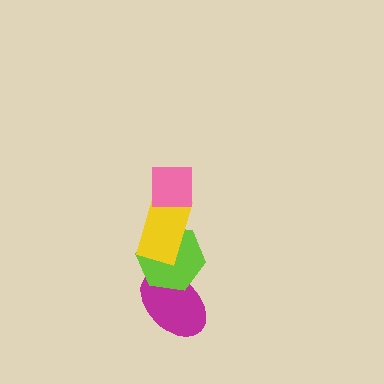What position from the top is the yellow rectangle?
The yellow rectangle is 2nd from the top.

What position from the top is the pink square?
The pink square is 1st from the top.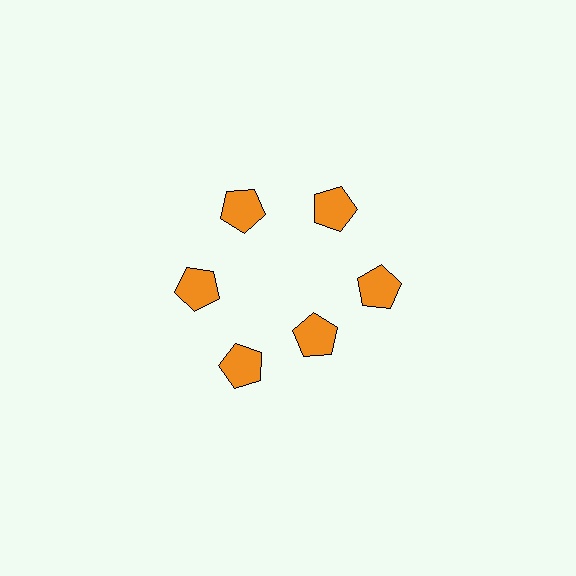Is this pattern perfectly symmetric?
No. The 6 orange pentagons are arranged in a ring, but one element near the 5 o'clock position is pulled inward toward the center, breaking the 6-fold rotational symmetry.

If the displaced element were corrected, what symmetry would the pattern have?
It would have 6-fold rotational symmetry — the pattern would map onto itself every 60 degrees.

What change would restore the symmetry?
The symmetry would be restored by moving it outward, back onto the ring so that all 6 pentagons sit at equal angles and equal distance from the center.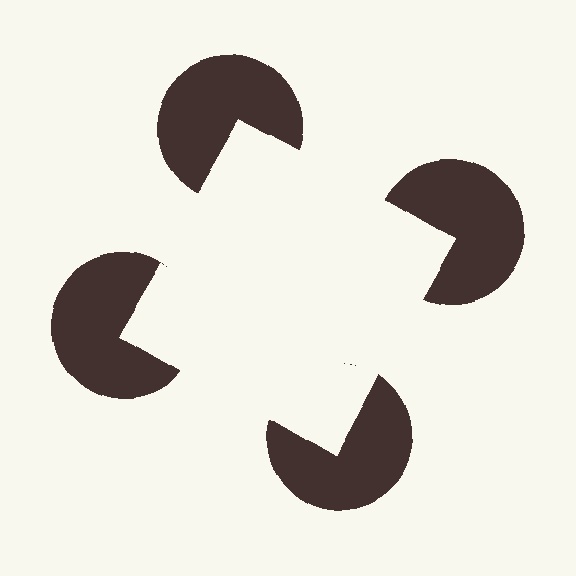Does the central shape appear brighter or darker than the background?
It typically appears slightly brighter than the background, even though no actual brightness change is drawn.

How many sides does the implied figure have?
4 sides.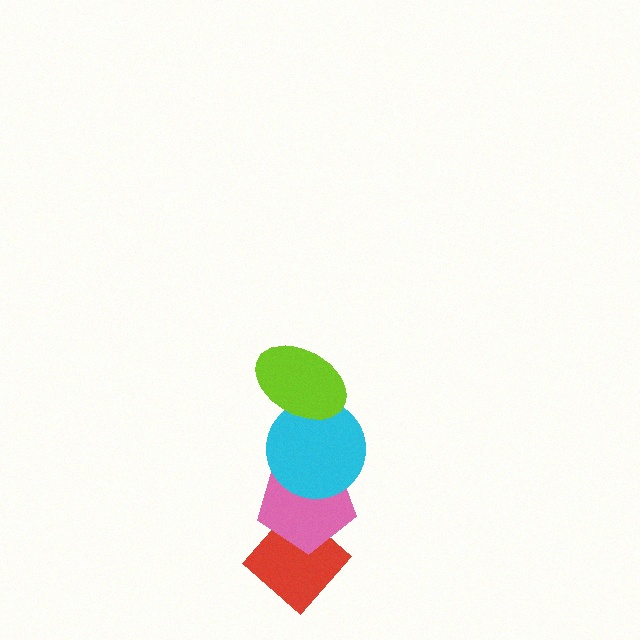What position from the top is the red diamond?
The red diamond is 4th from the top.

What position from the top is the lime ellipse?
The lime ellipse is 1st from the top.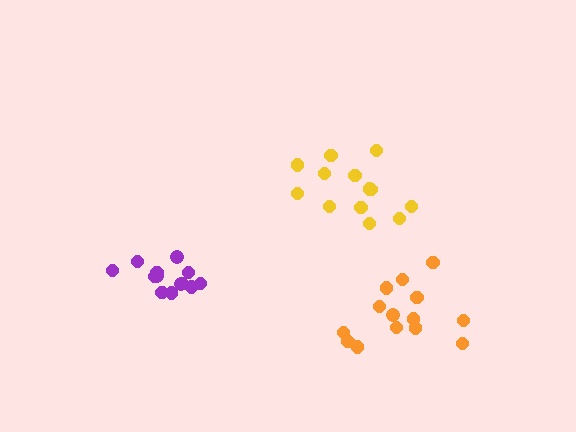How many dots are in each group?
Group 1: 13 dots, Group 2: 13 dots, Group 3: 14 dots (40 total).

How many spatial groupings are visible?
There are 3 spatial groupings.